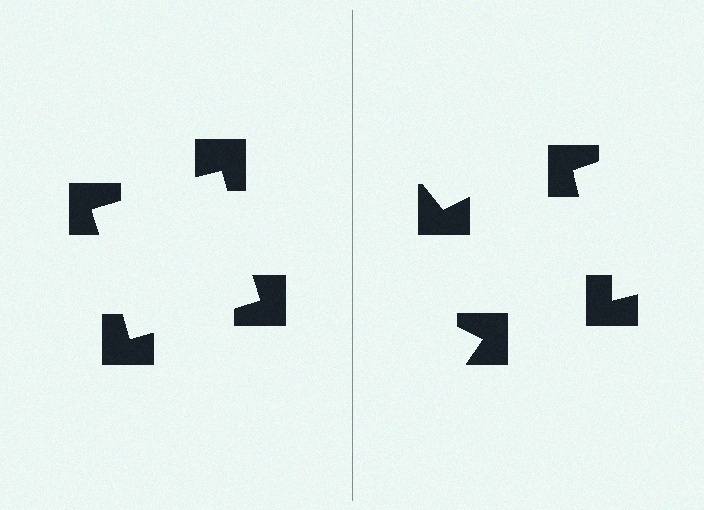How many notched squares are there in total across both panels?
8 — 4 on each side.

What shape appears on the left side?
An illusory square.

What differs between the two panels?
The notched squares are positioned identically on both sides; only the wedge orientations differ. On the left they align to a square; on the right they are misaligned.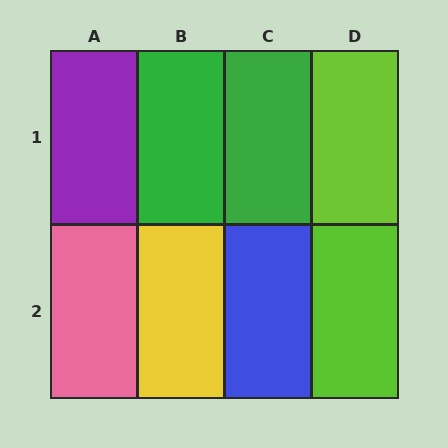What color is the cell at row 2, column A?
Pink.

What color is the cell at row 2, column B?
Yellow.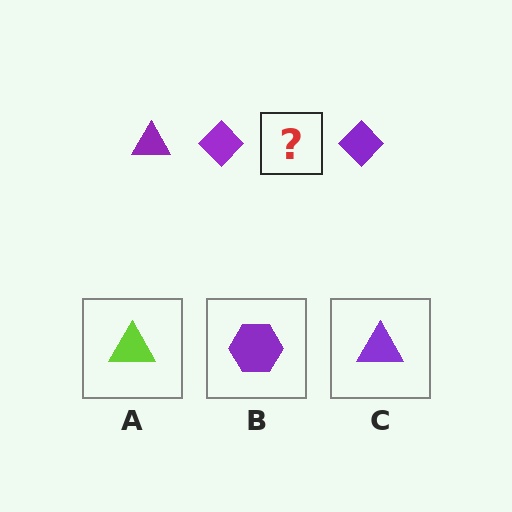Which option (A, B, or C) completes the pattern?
C.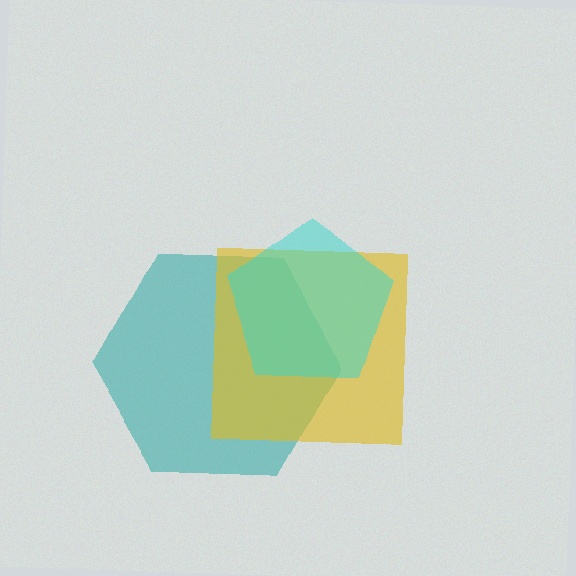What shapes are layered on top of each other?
The layered shapes are: a teal hexagon, a yellow square, a cyan pentagon.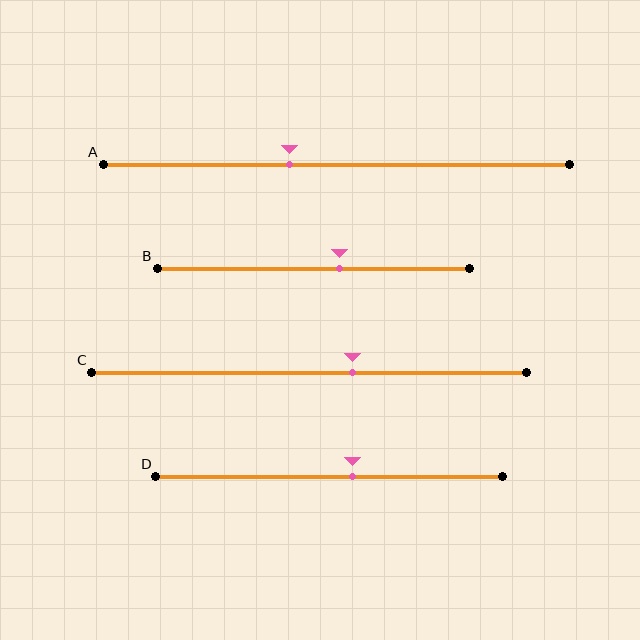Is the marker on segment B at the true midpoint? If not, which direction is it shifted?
No, the marker on segment B is shifted to the right by about 8% of the segment length.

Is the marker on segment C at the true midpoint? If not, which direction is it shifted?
No, the marker on segment C is shifted to the right by about 10% of the segment length.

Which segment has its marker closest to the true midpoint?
Segment D has its marker closest to the true midpoint.